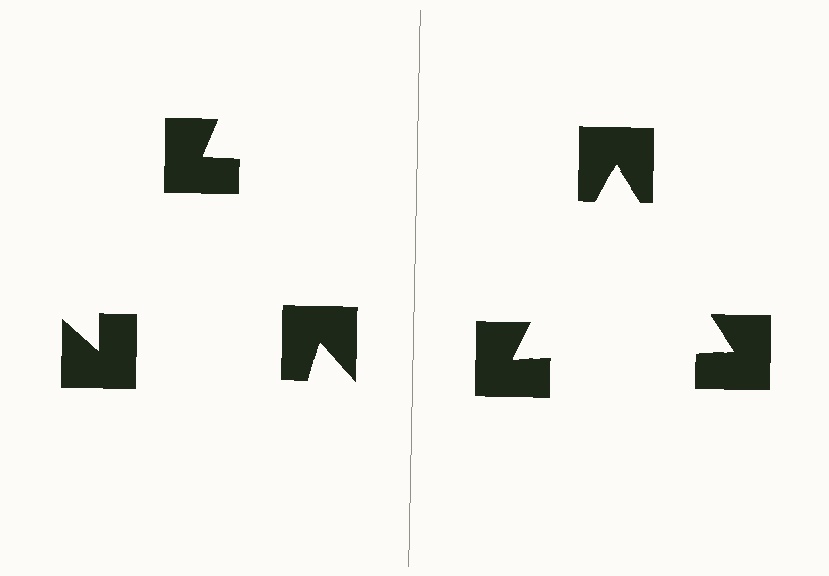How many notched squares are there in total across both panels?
6 — 3 on each side.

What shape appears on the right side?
An illusory triangle.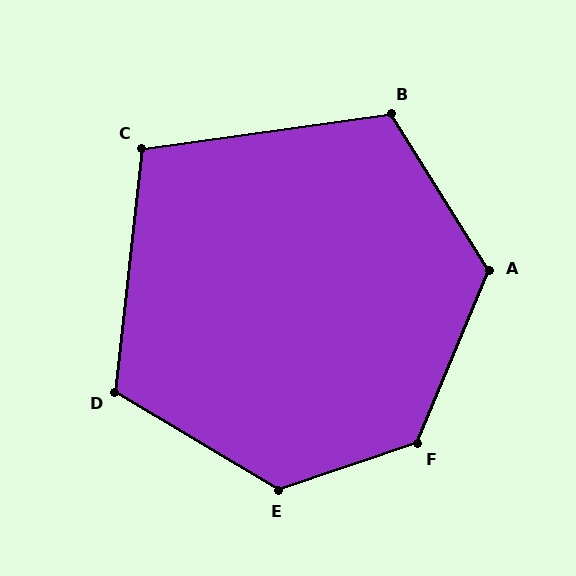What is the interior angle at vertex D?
Approximately 115 degrees (obtuse).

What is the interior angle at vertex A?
Approximately 125 degrees (obtuse).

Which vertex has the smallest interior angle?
C, at approximately 104 degrees.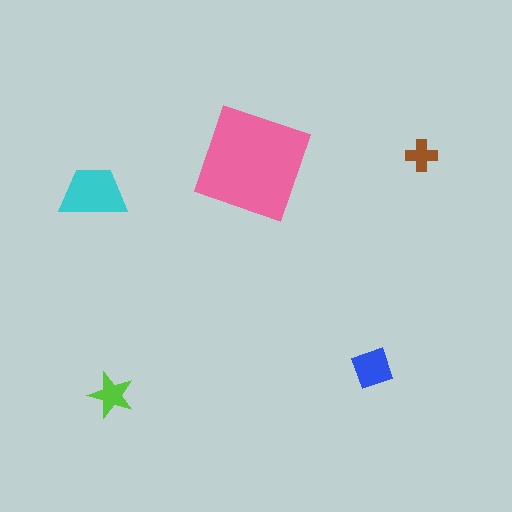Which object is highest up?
The brown cross is topmost.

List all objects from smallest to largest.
The brown cross, the lime star, the blue square, the cyan trapezoid, the pink diamond.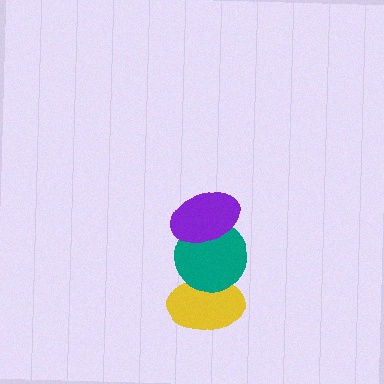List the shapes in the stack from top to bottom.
From top to bottom: the purple ellipse, the teal circle, the yellow ellipse.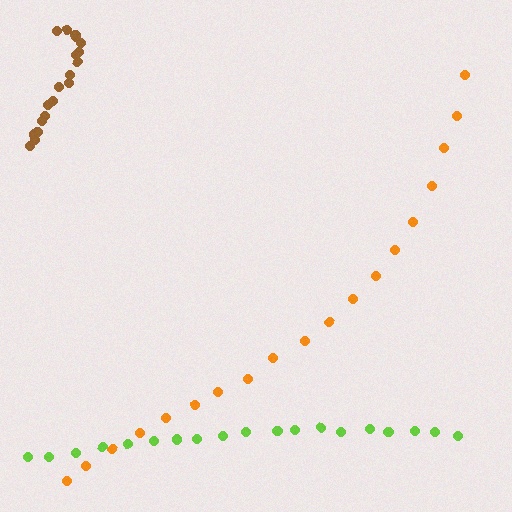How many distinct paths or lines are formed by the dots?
There are 3 distinct paths.